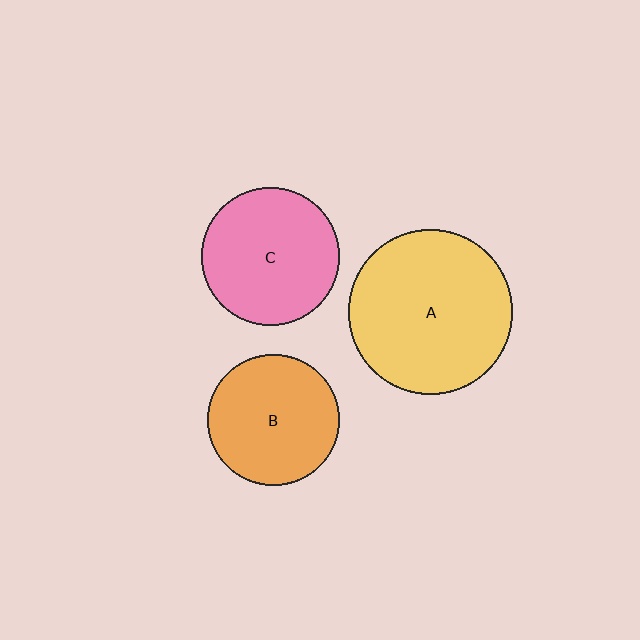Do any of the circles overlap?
No, none of the circles overlap.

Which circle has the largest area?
Circle A (yellow).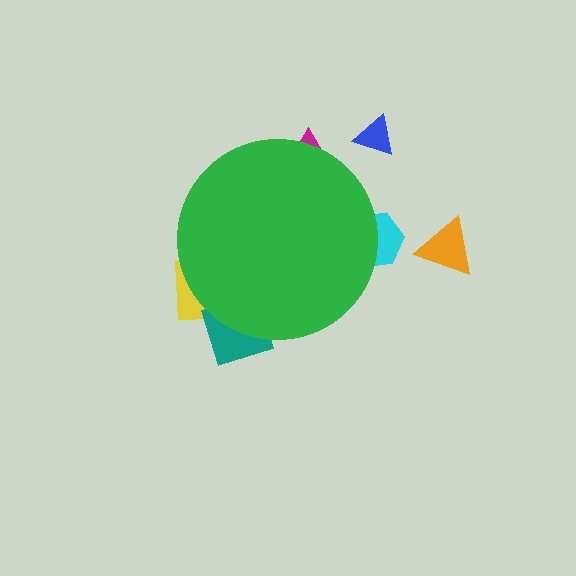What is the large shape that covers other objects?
A green circle.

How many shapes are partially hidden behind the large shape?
4 shapes are partially hidden.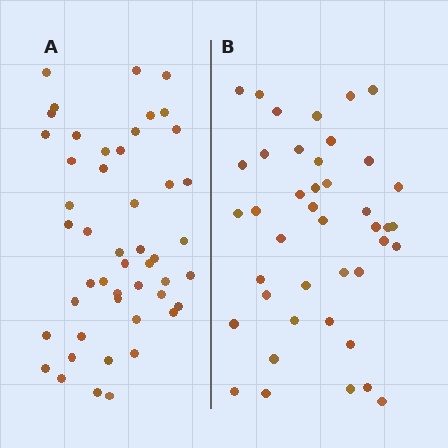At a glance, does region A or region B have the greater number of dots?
Region A (the left region) has more dots.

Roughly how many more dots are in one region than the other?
Region A has about 6 more dots than region B.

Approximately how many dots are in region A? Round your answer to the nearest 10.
About 50 dots. (The exact count is 48, which rounds to 50.)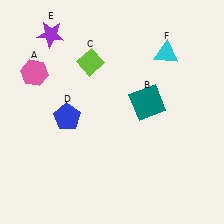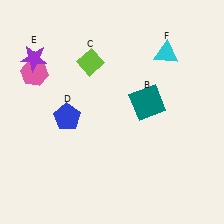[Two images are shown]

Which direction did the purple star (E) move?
The purple star (E) moved down.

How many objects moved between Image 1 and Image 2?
1 object moved between the two images.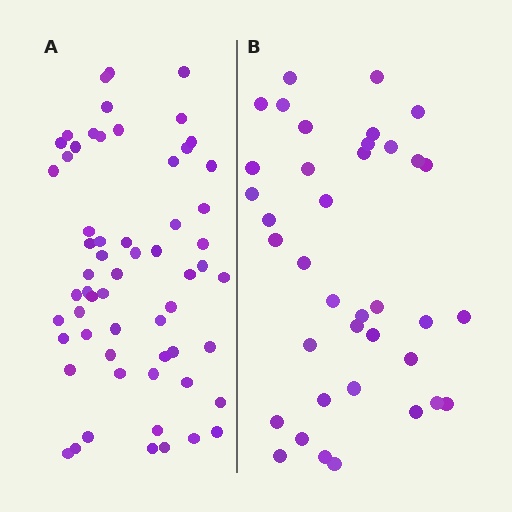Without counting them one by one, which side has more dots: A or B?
Region A (the left region) has more dots.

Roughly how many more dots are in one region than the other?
Region A has approximately 20 more dots than region B.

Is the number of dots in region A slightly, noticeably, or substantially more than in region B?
Region A has substantially more. The ratio is roughly 1.6 to 1.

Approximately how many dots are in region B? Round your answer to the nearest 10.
About 40 dots. (The exact count is 38, which rounds to 40.)